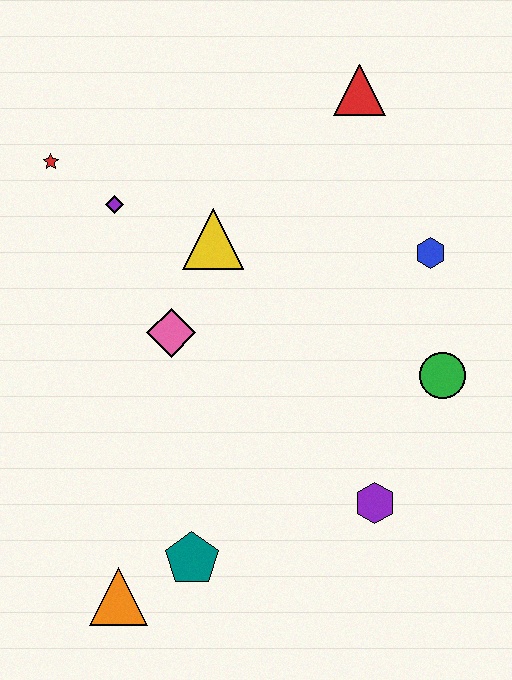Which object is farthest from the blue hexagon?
The orange triangle is farthest from the blue hexagon.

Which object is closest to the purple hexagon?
The green circle is closest to the purple hexagon.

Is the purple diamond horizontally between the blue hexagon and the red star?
Yes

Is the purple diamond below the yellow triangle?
No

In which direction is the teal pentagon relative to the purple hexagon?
The teal pentagon is to the left of the purple hexagon.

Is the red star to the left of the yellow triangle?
Yes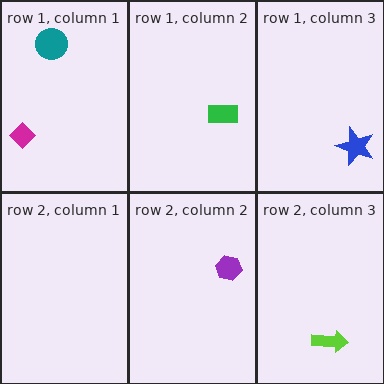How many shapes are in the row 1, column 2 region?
1.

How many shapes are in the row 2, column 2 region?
1.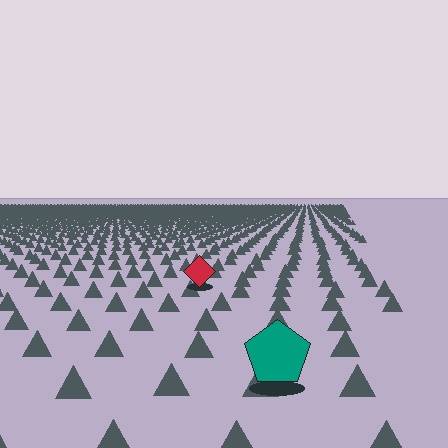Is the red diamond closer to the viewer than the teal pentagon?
No. The teal pentagon is closer — you can tell from the texture gradient: the ground texture is coarser near it.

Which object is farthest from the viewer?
The red diamond is farthest from the viewer. It appears smaller and the ground texture around it is denser.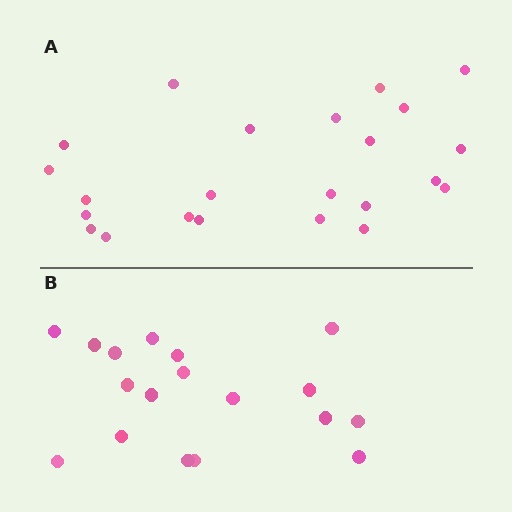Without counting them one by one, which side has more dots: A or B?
Region A (the top region) has more dots.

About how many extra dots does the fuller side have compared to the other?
Region A has about 5 more dots than region B.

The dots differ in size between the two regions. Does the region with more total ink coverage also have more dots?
No. Region B has more total ink coverage because its dots are larger, but region A actually contains more individual dots. Total area can be misleading — the number of items is what matters here.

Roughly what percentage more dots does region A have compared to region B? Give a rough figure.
About 30% more.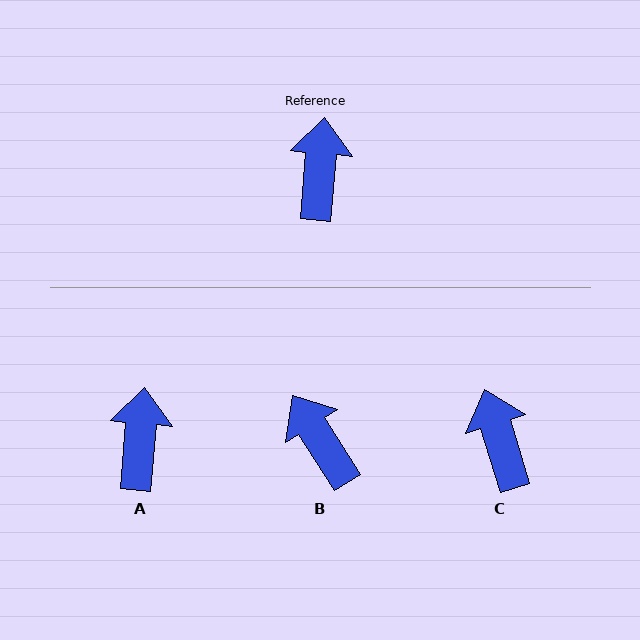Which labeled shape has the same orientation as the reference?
A.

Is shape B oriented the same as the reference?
No, it is off by about 37 degrees.